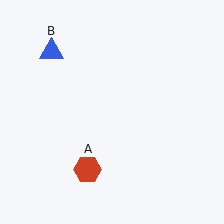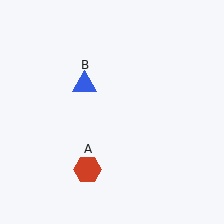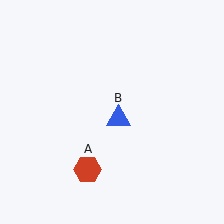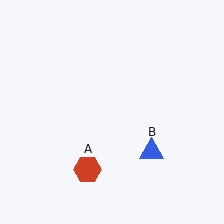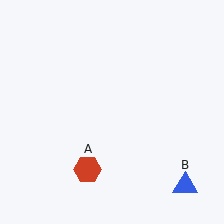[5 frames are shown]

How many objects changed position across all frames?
1 object changed position: blue triangle (object B).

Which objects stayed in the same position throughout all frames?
Red hexagon (object A) remained stationary.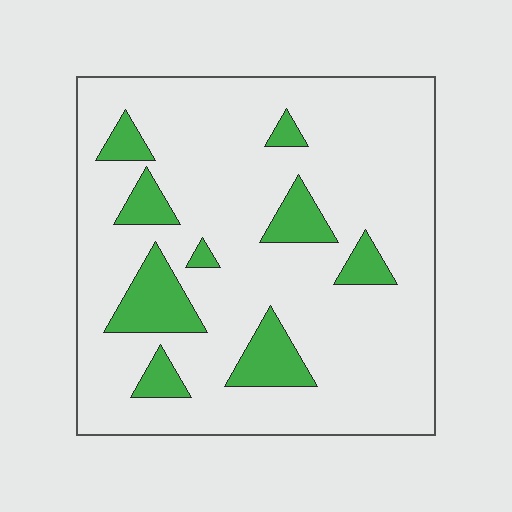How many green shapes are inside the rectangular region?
9.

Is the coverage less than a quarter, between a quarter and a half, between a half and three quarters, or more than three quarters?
Less than a quarter.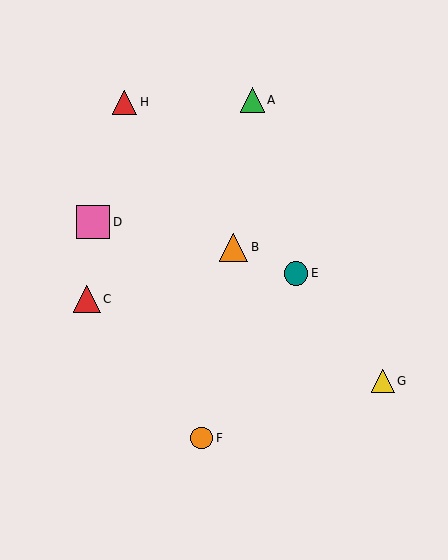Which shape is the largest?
The pink square (labeled D) is the largest.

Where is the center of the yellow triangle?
The center of the yellow triangle is at (383, 381).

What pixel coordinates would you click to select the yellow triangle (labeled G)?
Click at (383, 381) to select the yellow triangle G.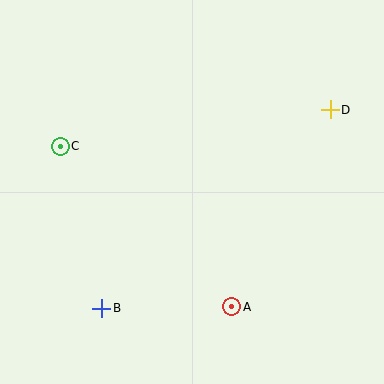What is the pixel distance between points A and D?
The distance between A and D is 221 pixels.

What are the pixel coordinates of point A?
Point A is at (232, 307).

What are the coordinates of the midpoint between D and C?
The midpoint between D and C is at (195, 128).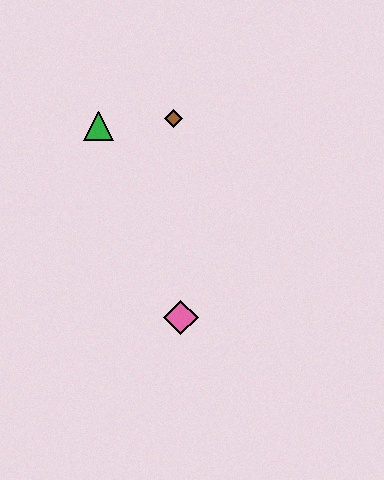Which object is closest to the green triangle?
The brown diamond is closest to the green triangle.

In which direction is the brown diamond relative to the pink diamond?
The brown diamond is above the pink diamond.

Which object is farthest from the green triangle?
The pink diamond is farthest from the green triangle.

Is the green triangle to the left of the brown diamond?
Yes